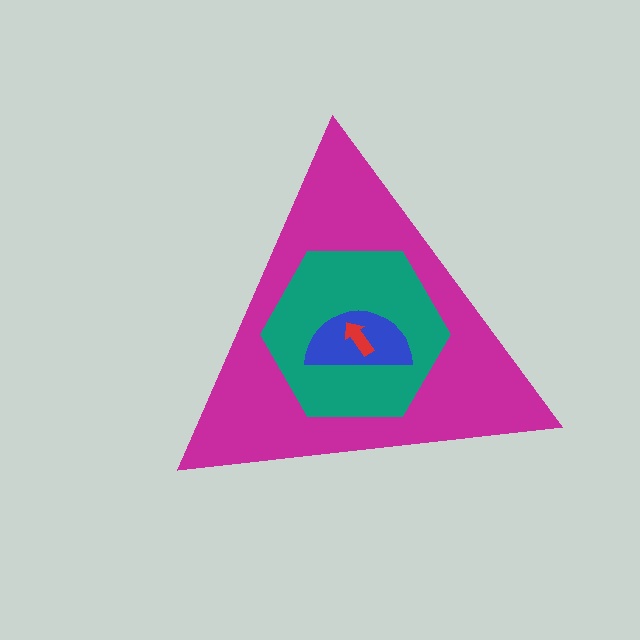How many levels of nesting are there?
4.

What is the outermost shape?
The magenta triangle.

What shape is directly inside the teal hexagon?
The blue semicircle.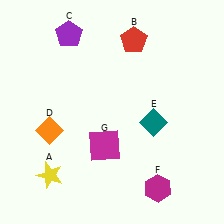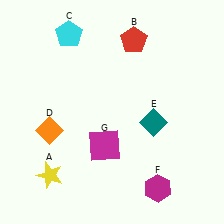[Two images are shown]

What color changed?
The pentagon (C) changed from purple in Image 1 to cyan in Image 2.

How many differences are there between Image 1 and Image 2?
There is 1 difference between the two images.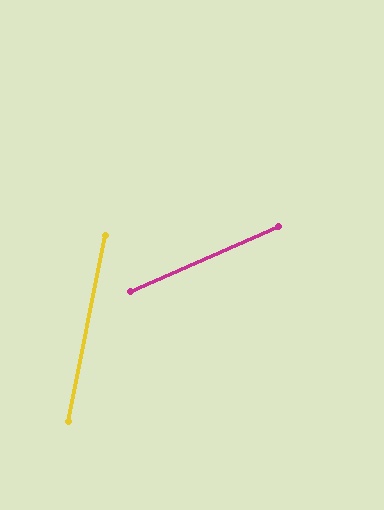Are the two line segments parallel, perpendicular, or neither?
Neither parallel nor perpendicular — they differ by about 55°.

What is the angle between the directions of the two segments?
Approximately 55 degrees.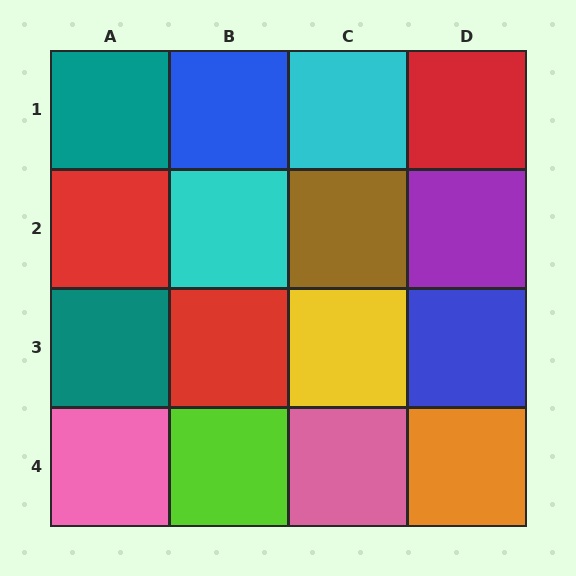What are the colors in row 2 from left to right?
Red, cyan, brown, purple.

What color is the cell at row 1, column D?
Red.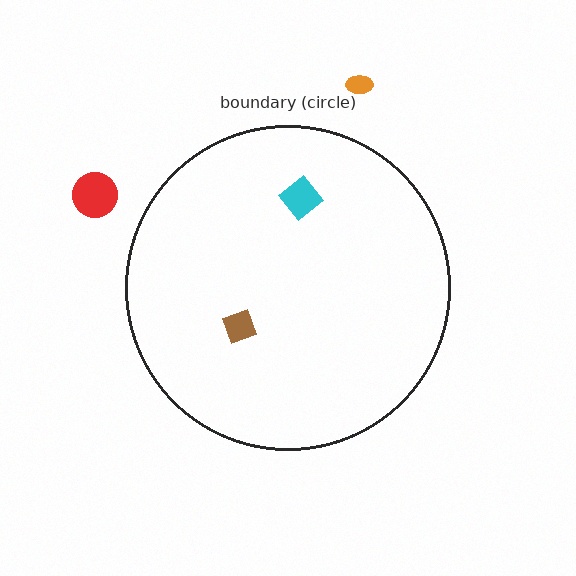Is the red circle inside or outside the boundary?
Outside.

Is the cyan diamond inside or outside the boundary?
Inside.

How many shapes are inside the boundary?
2 inside, 2 outside.